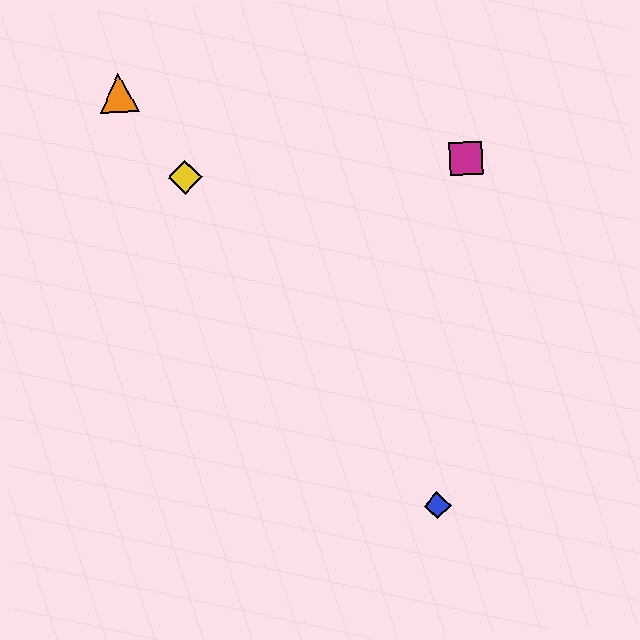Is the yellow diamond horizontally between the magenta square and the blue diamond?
No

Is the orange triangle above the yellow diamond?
Yes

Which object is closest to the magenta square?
The yellow diamond is closest to the magenta square.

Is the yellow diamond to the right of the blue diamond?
No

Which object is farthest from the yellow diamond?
The blue diamond is farthest from the yellow diamond.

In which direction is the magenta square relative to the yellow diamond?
The magenta square is to the right of the yellow diamond.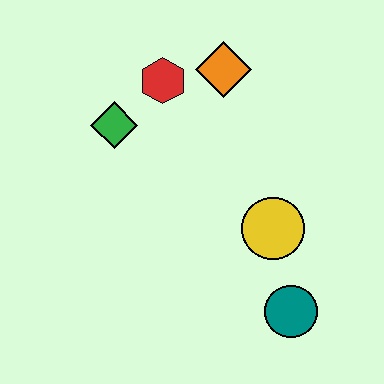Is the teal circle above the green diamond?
No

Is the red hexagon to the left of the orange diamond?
Yes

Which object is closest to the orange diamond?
The red hexagon is closest to the orange diamond.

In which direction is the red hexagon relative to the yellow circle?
The red hexagon is above the yellow circle.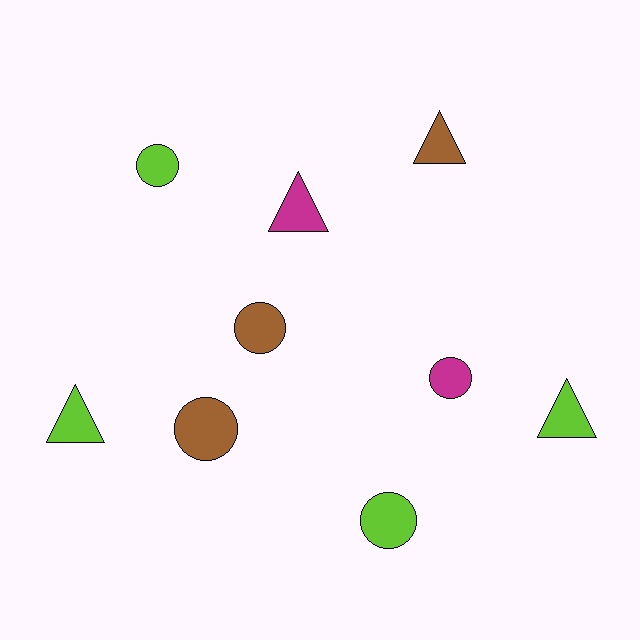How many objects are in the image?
There are 9 objects.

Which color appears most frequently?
Lime, with 4 objects.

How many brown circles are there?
There are 2 brown circles.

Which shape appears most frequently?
Circle, with 5 objects.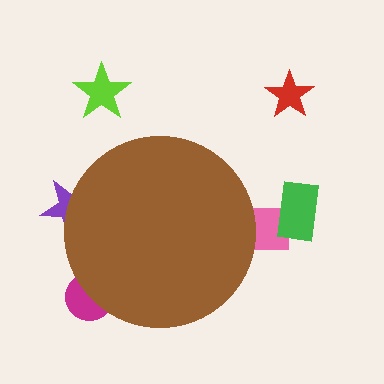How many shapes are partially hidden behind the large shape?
3 shapes are partially hidden.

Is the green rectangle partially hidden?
No, the green rectangle is fully visible.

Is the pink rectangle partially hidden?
Yes, the pink rectangle is partially hidden behind the brown circle.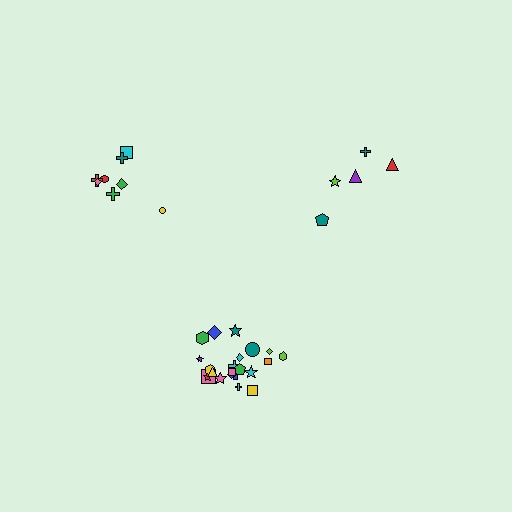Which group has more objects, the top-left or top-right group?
The top-left group.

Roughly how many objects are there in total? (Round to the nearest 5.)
Roughly 35 objects in total.